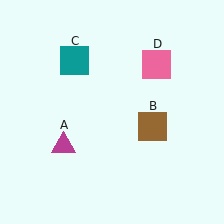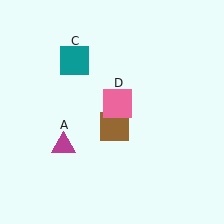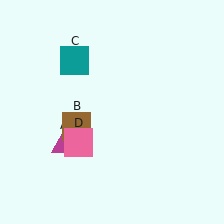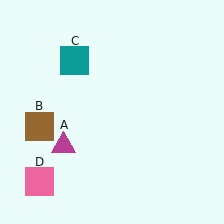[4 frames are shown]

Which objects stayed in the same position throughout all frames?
Magenta triangle (object A) and teal square (object C) remained stationary.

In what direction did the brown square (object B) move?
The brown square (object B) moved left.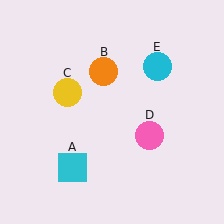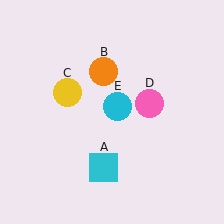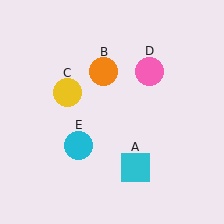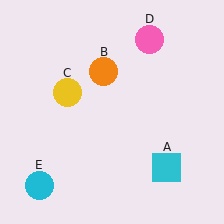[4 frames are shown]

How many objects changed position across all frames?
3 objects changed position: cyan square (object A), pink circle (object D), cyan circle (object E).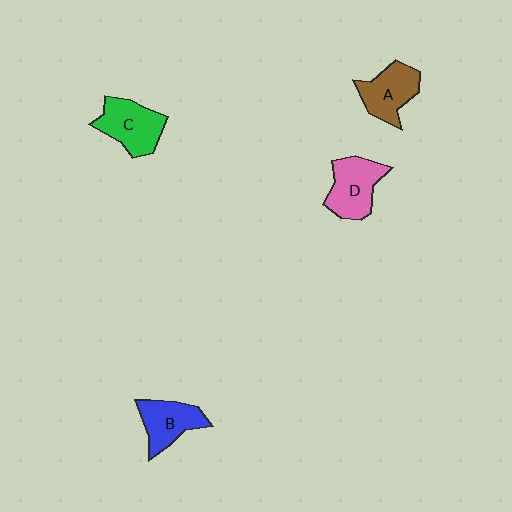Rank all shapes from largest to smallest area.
From largest to smallest: D (pink), C (green), A (brown), B (blue).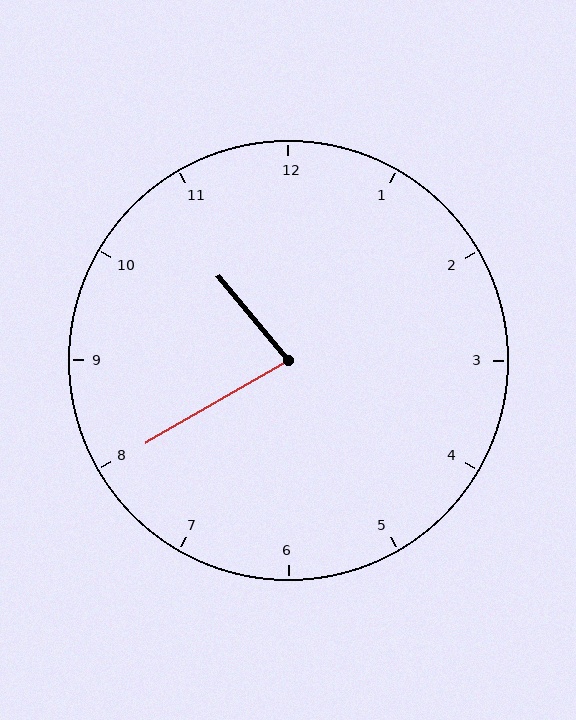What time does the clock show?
10:40.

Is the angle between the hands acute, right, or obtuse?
It is acute.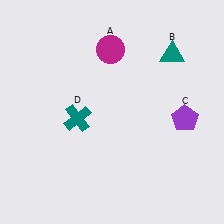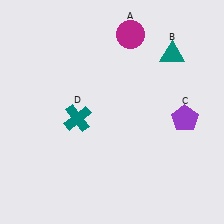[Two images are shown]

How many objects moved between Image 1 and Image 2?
1 object moved between the two images.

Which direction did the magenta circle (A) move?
The magenta circle (A) moved right.